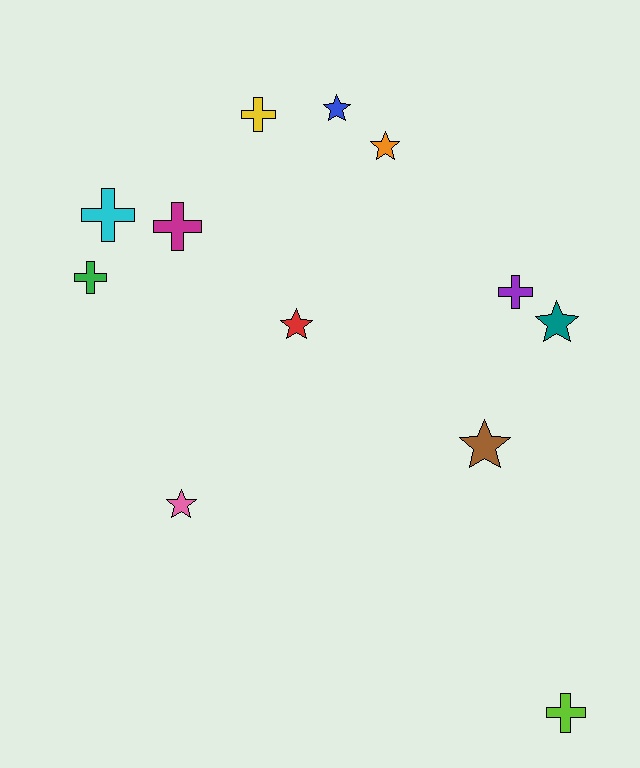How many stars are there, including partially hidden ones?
There are 6 stars.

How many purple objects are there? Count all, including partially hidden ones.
There is 1 purple object.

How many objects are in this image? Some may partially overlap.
There are 12 objects.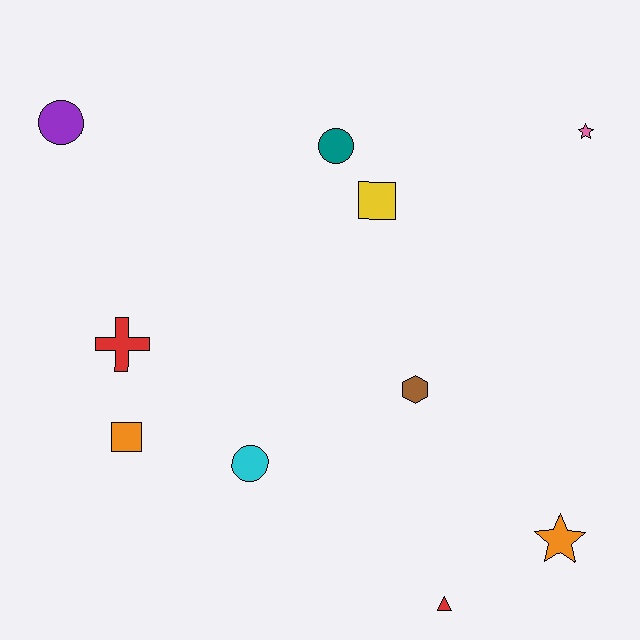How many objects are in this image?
There are 10 objects.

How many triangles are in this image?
There is 1 triangle.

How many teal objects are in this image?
There is 1 teal object.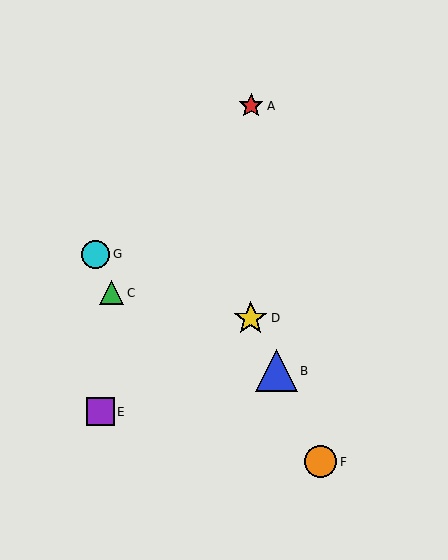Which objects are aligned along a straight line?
Objects B, D, F are aligned along a straight line.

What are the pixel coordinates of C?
Object C is at (112, 293).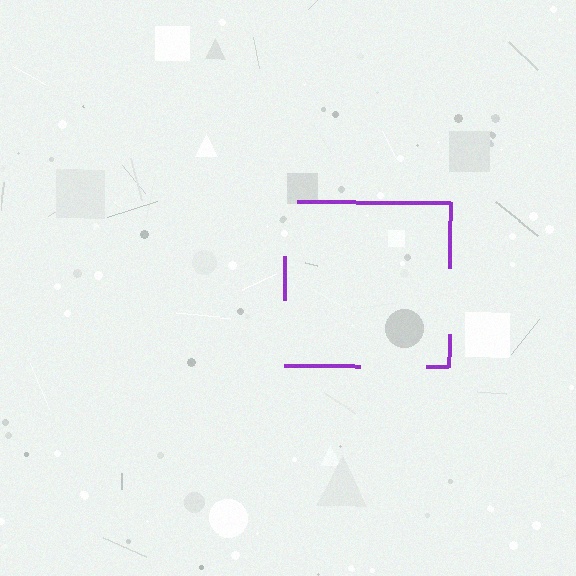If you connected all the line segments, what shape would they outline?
They would outline a square.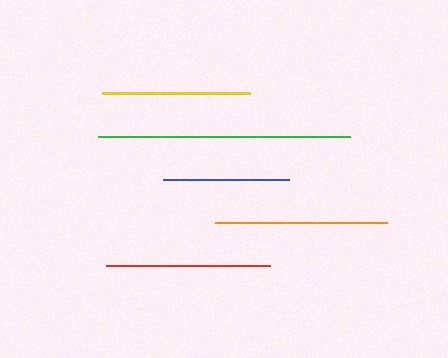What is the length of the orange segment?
The orange segment is approximately 173 pixels long.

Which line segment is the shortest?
The blue line is the shortest at approximately 125 pixels.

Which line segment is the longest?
The green line is the longest at approximately 251 pixels.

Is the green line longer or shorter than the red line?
The green line is longer than the red line.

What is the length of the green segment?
The green segment is approximately 251 pixels long.